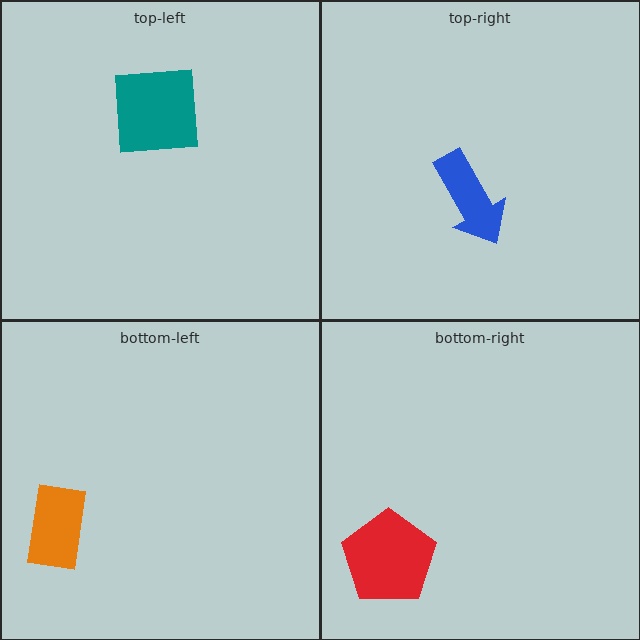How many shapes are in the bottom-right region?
1.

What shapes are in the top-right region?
The blue arrow.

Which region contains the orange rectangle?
The bottom-left region.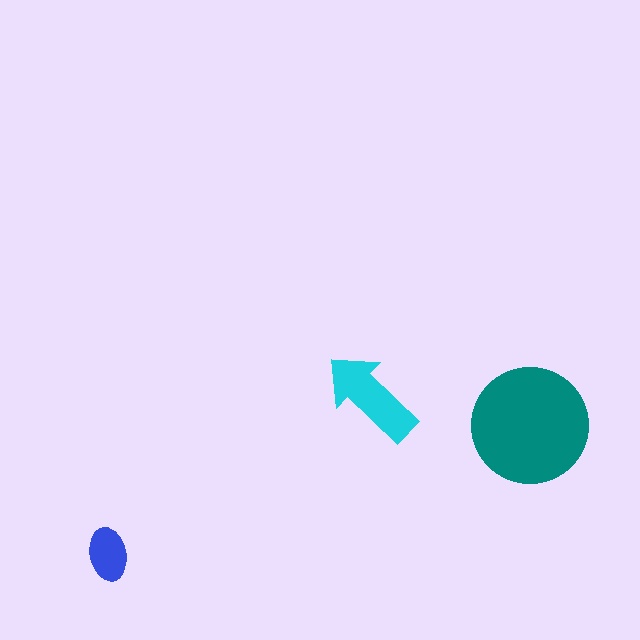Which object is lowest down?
The blue ellipse is bottommost.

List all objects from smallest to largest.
The blue ellipse, the cyan arrow, the teal circle.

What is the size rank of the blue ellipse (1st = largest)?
3rd.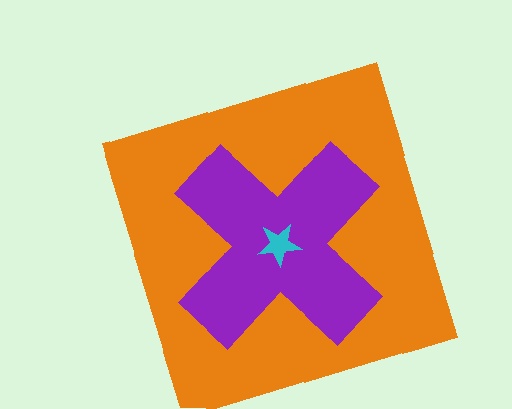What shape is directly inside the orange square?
The purple cross.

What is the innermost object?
The cyan star.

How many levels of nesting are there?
3.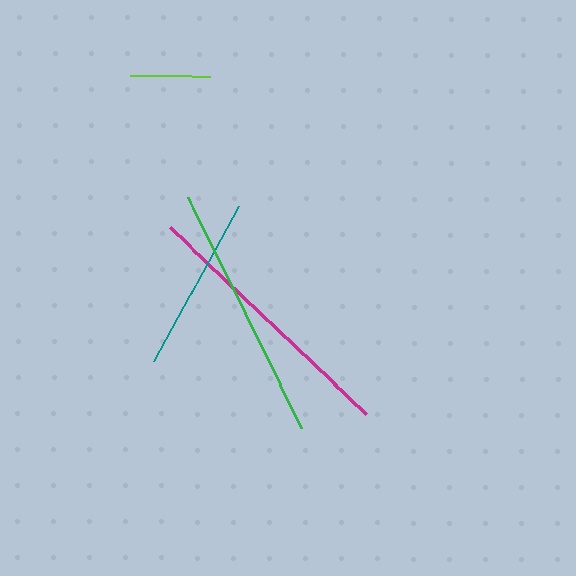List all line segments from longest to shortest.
From longest to shortest: magenta, green, teal, lime.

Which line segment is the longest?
The magenta line is the longest at approximately 271 pixels.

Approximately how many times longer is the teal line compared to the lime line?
The teal line is approximately 2.2 times the length of the lime line.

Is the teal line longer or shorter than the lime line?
The teal line is longer than the lime line.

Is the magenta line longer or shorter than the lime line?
The magenta line is longer than the lime line.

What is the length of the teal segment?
The teal segment is approximately 178 pixels long.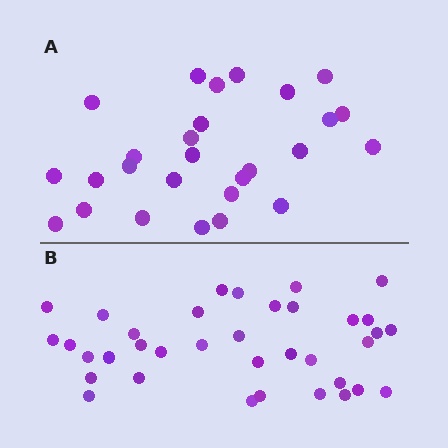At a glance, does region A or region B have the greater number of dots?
Region B (the bottom region) has more dots.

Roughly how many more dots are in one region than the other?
Region B has roughly 8 or so more dots than region A.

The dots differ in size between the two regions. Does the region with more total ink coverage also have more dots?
No. Region A has more total ink coverage because its dots are larger, but region B actually contains more individual dots. Total area can be misleading — the number of items is what matters here.